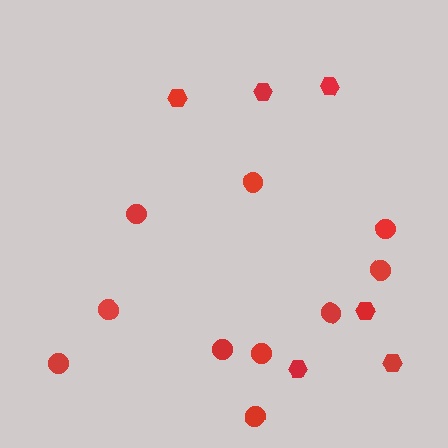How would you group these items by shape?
There are 2 groups: one group of hexagons (6) and one group of circles (10).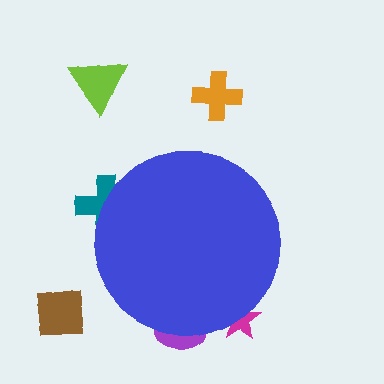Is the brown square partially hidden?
No, the brown square is fully visible.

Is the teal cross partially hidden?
Yes, the teal cross is partially hidden behind the blue circle.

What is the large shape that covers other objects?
A blue circle.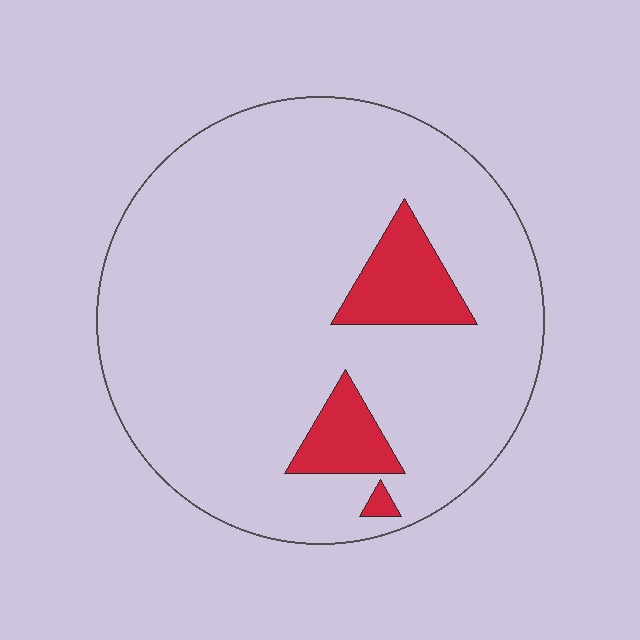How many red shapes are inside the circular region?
3.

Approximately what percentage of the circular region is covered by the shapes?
Approximately 10%.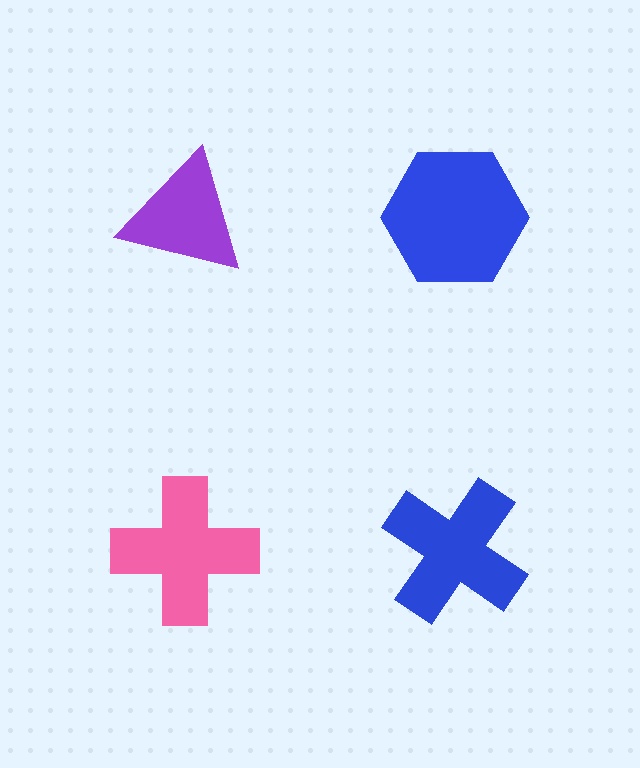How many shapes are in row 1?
2 shapes.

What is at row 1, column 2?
A blue hexagon.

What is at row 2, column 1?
A pink cross.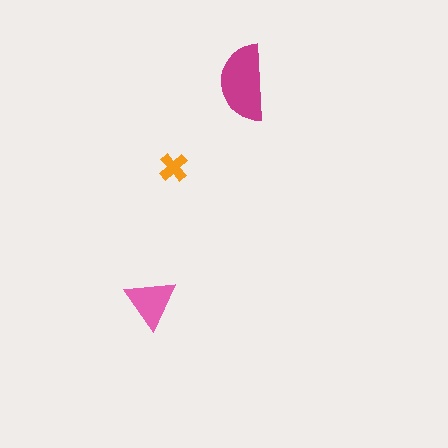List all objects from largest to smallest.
The magenta semicircle, the pink triangle, the orange cross.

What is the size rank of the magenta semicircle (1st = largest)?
1st.